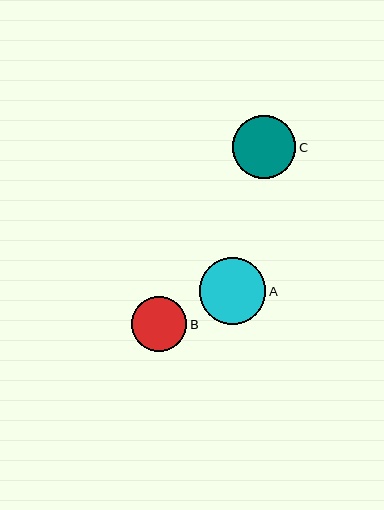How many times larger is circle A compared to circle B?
Circle A is approximately 1.2 times the size of circle B.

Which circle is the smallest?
Circle B is the smallest with a size of approximately 55 pixels.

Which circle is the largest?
Circle A is the largest with a size of approximately 67 pixels.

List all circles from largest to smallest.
From largest to smallest: A, C, B.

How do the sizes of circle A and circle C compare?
Circle A and circle C are approximately the same size.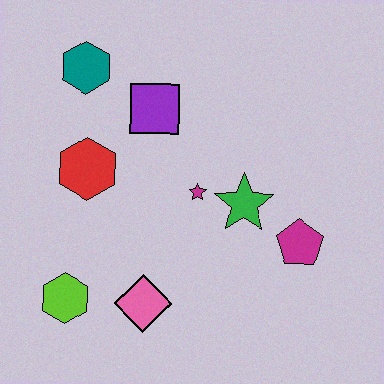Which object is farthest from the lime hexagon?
The magenta pentagon is farthest from the lime hexagon.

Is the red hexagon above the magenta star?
Yes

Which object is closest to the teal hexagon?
The purple square is closest to the teal hexagon.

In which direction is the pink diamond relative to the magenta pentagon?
The pink diamond is to the left of the magenta pentagon.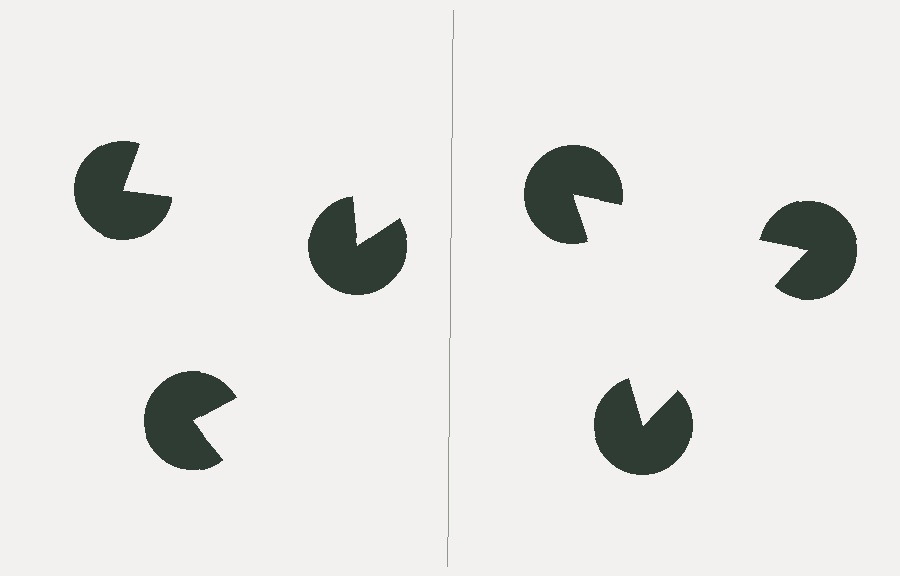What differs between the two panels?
The pac-man discs are positioned identically on both sides; only the wedge orientations differ. On the right they align to a triangle; on the left they are misaligned.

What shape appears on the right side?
An illusory triangle.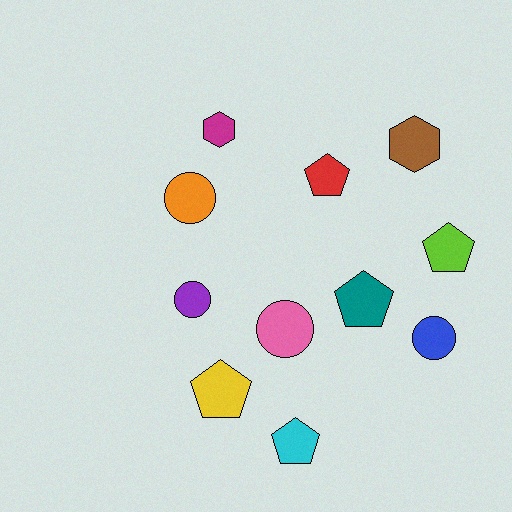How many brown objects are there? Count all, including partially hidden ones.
There is 1 brown object.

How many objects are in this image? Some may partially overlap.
There are 11 objects.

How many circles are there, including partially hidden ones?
There are 4 circles.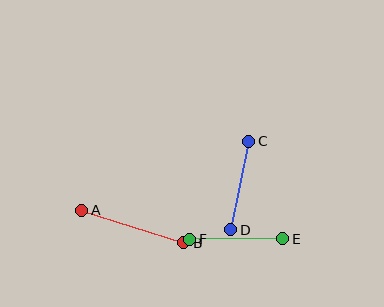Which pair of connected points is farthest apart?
Points A and B are farthest apart.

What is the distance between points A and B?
The distance is approximately 107 pixels.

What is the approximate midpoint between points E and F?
The midpoint is at approximately (236, 239) pixels.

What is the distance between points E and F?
The distance is approximately 93 pixels.